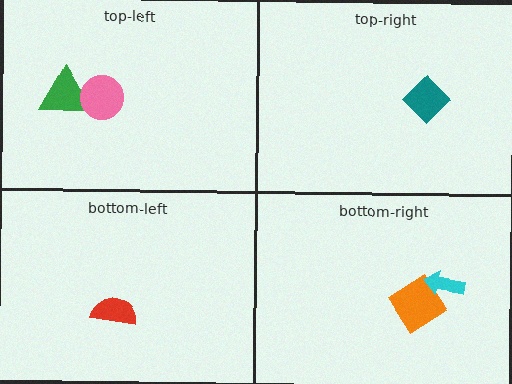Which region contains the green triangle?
The top-left region.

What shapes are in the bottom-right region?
The orange diamond, the cyan arrow.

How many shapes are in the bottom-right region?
2.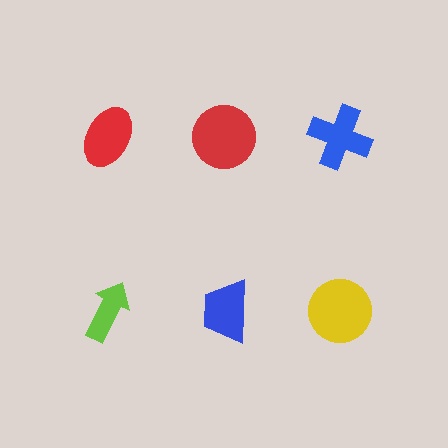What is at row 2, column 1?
A lime arrow.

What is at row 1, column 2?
A red circle.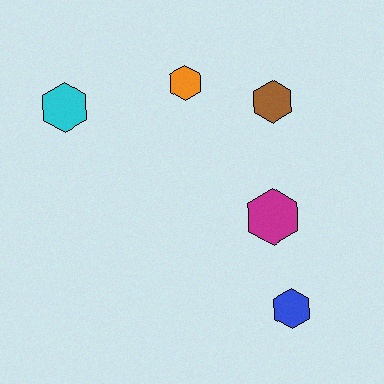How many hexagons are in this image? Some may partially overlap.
There are 5 hexagons.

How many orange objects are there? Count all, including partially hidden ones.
There is 1 orange object.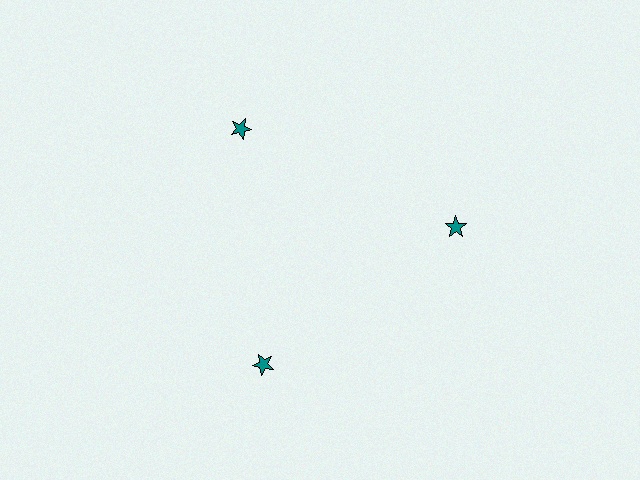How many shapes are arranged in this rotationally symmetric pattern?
There are 3 shapes, arranged in 3 groups of 1.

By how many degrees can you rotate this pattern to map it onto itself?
The pattern maps onto itself every 120 degrees of rotation.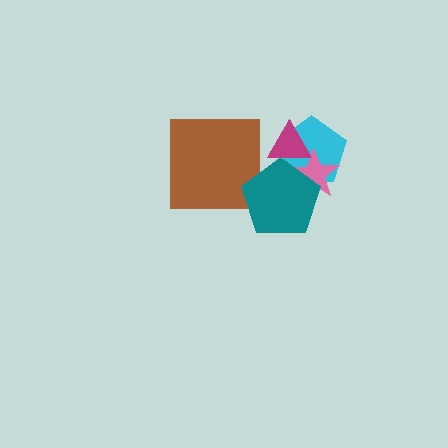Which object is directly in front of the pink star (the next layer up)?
The magenta triangle is directly in front of the pink star.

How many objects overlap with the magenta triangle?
3 objects overlap with the magenta triangle.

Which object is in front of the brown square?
The teal pentagon is in front of the brown square.